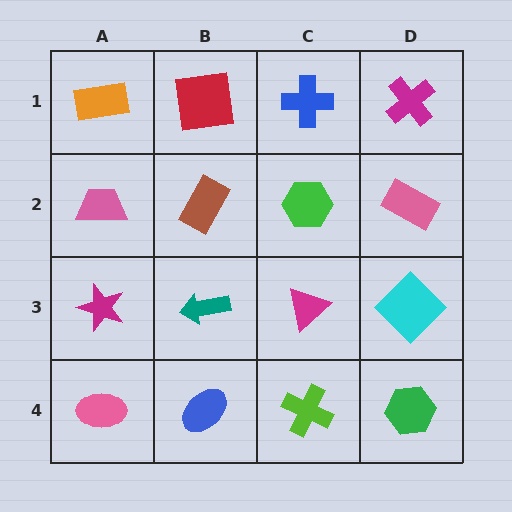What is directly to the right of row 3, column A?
A teal arrow.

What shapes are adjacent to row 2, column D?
A magenta cross (row 1, column D), a cyan diamond (row 3, column D), a green hexagon (row 2, column C).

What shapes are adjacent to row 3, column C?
A green hexagon (row 2, column C), a lime cross (row 4, column C), a teal arrow (row 3, column B), a cyan diamond (row 3, column D).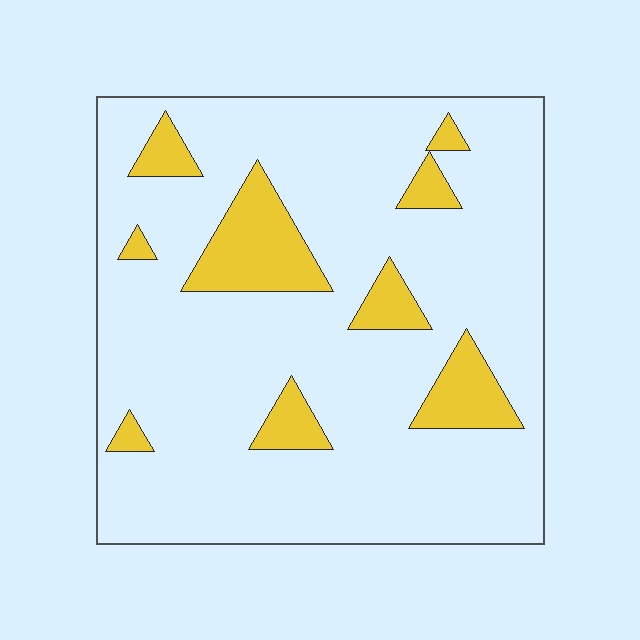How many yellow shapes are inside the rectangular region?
9.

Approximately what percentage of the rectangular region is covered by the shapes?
Approximately 15%.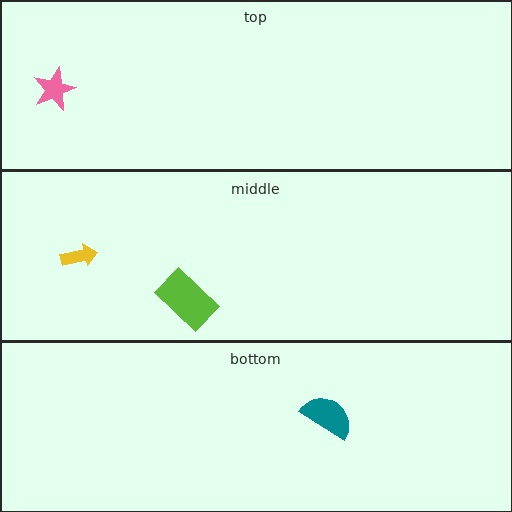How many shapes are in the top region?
1.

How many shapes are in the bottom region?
1.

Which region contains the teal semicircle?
The bottom region.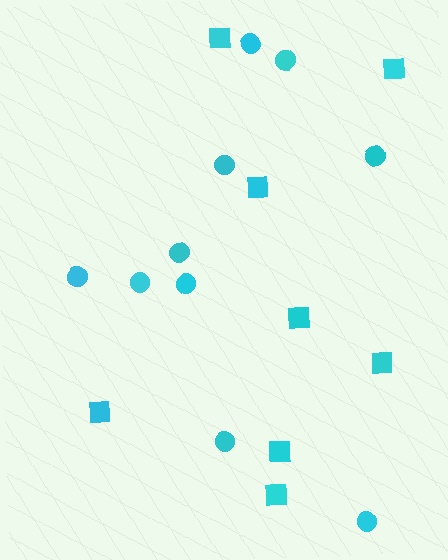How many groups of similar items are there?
There are 2 groups: one group of circles (10) and one group of squares (8).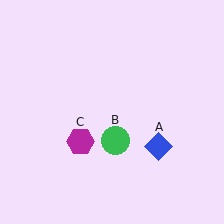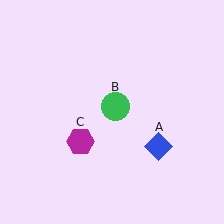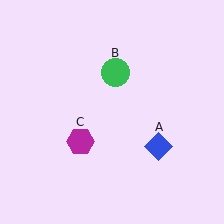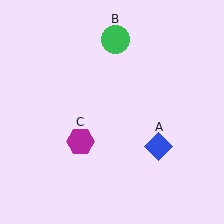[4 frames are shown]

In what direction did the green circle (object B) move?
The green circle (object B) moved up.